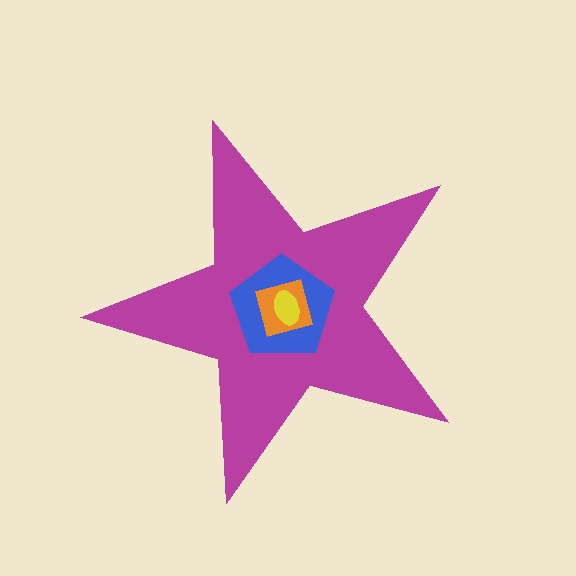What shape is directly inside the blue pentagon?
The orange square.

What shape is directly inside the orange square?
The yellow ellipse.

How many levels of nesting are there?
4.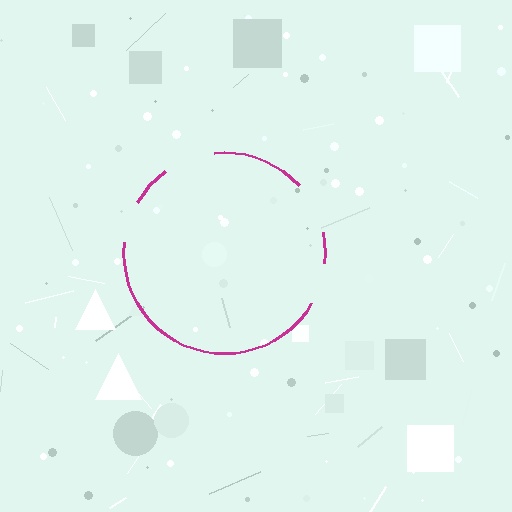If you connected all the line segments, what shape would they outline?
They would outline a circle.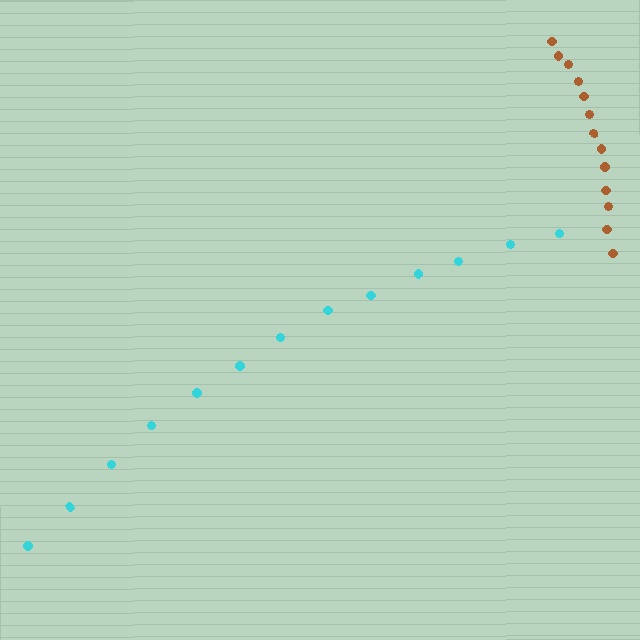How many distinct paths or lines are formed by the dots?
There are 2 distinct paths.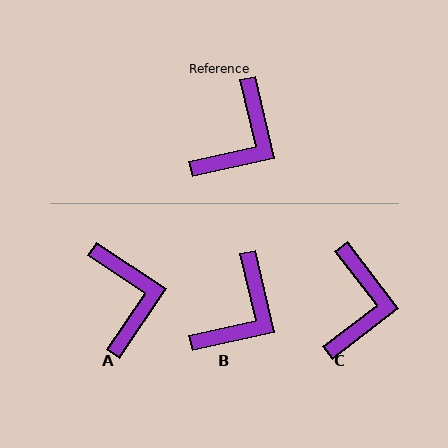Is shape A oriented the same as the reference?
No, it is off by about 44 degrees.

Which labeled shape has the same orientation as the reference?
B.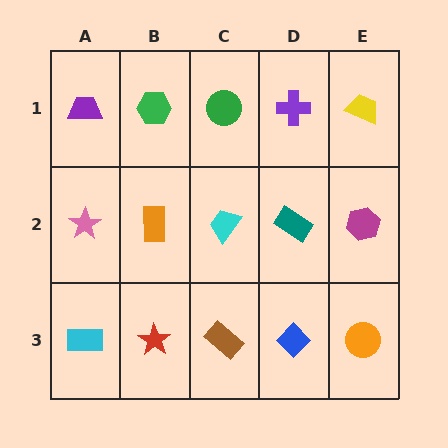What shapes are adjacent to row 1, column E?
A magenta hexagon (row 2, column E), a purple cross (row 1, column D).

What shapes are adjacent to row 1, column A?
A pink star (row 2, column A), a green hexagon (row 1, column B).